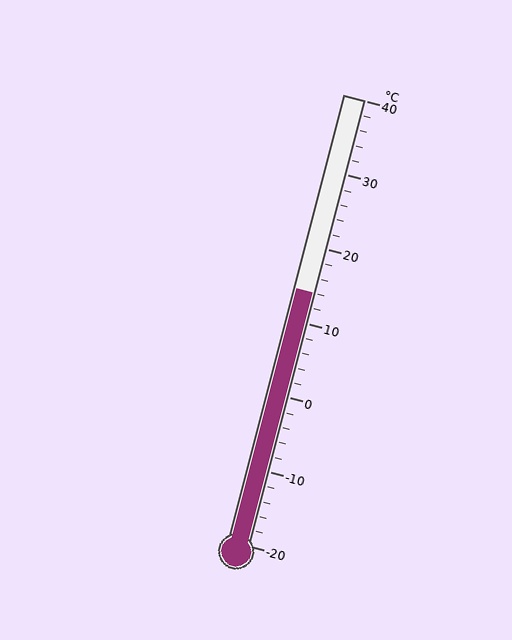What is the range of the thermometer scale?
The thermometer scale ranges from -20°C to 40°C.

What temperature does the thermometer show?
The thermometer shows approximately 14°C.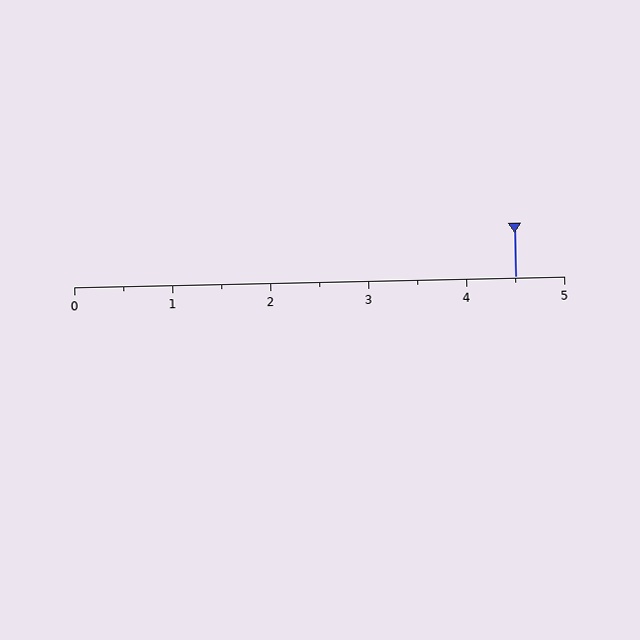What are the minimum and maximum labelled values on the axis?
The axis runs from 0 to 5.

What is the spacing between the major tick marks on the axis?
The major ticks are spaced 1 apart.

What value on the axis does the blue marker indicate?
The marker indicates approximately 4.5.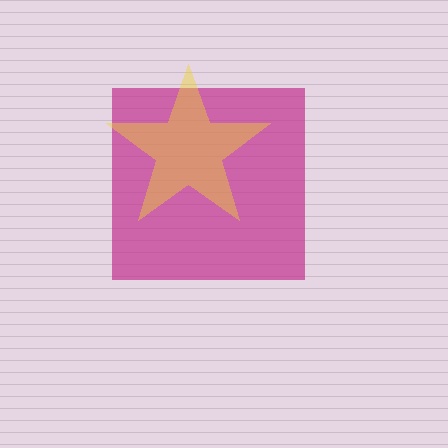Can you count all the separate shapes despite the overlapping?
Yes, there are 2 separate shapes.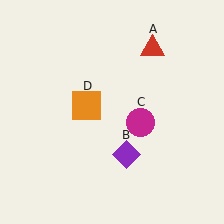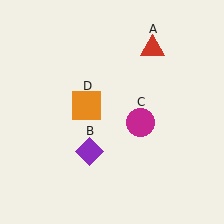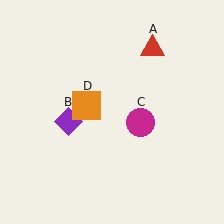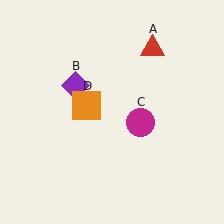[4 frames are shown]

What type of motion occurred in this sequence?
The purple diamond (object B) rotated clockwise around the center of the scene.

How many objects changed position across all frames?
1 object changed position: purple diamond (object B).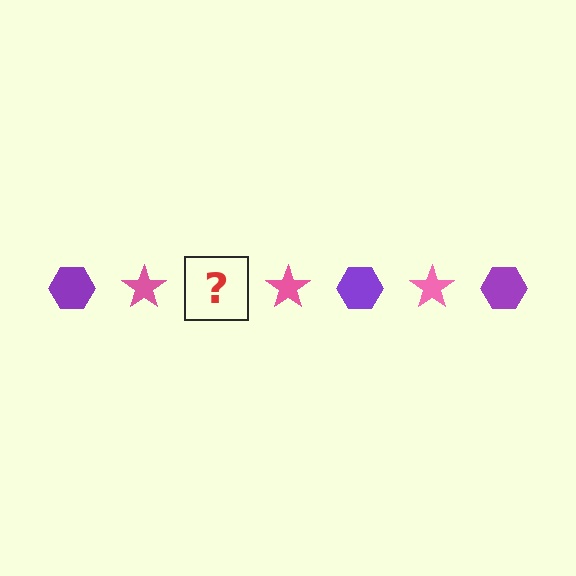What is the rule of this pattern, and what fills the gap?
The rule is that the pattern alternates between purple hexagon and pink star. The gap should be filled with a purple hexagon.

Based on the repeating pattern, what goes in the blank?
The blank should be a purple hexagon.